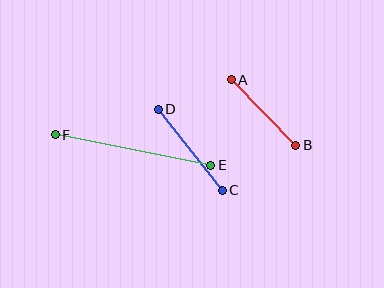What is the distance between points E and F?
The distance is approximately 158 pixels.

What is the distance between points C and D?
The distance is approximately 103 pixels.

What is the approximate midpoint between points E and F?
The midpoint is at approximately (133, 150) pixels.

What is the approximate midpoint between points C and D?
The midpoint is at approximately (190, 150) pixels.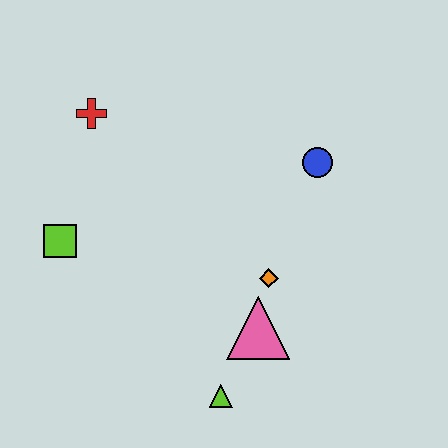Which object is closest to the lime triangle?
The pink triangle is closest to the lime triangle.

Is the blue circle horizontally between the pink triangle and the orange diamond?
No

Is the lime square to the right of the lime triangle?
No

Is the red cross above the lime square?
Yes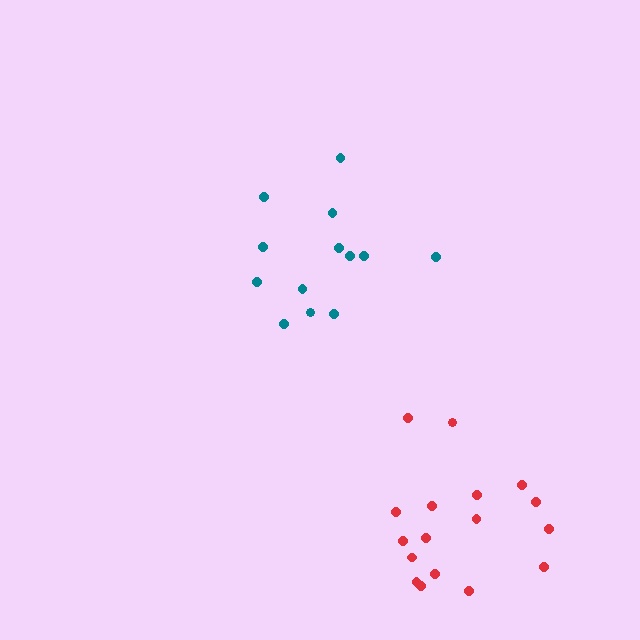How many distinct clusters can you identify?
There are 2 distinct clusters.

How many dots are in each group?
Group 1: 13 dots, Group 2: 17 dots (30 total).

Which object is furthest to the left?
The teal cluster is leftmost.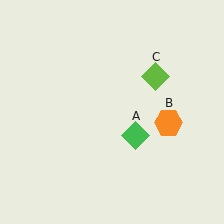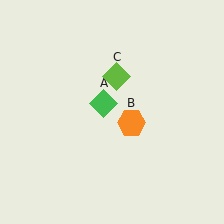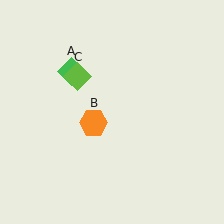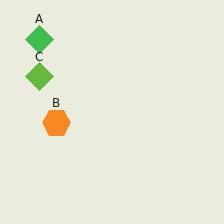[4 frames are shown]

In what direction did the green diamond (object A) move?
The green diamond (object A) moved up and to the left.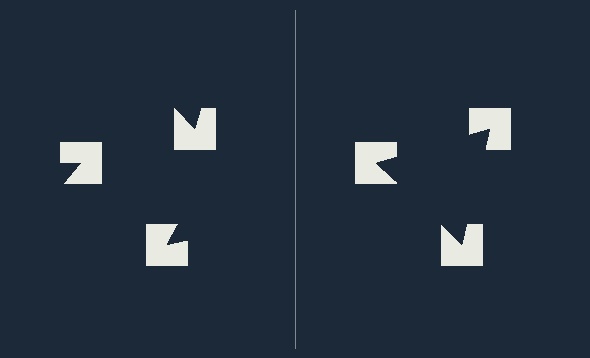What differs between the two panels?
The notched squares are positioned identically on both sides; only the wedge orientations differ. On the right they align to a triangle; on the left they are misaligned.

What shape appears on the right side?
An illusory triangle.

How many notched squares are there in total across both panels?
6 — 3 on each side.